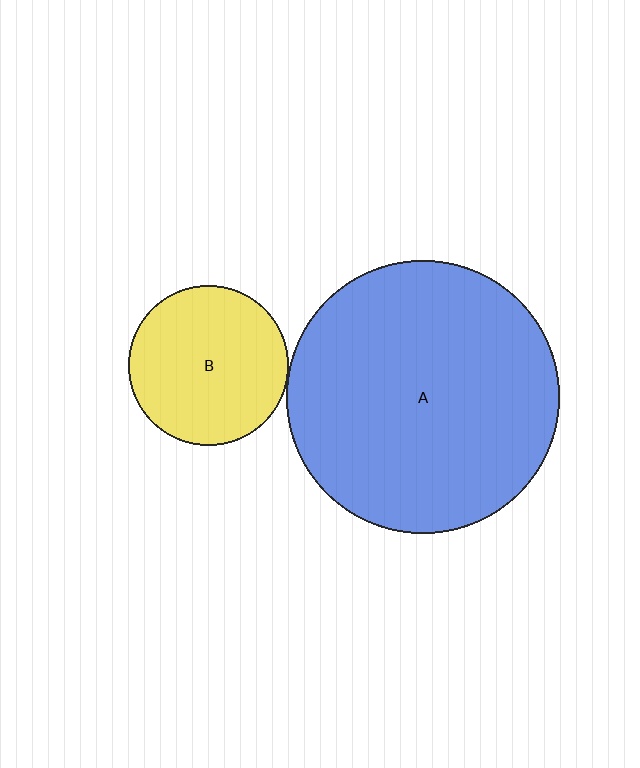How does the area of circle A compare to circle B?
Approximately 2.9 times.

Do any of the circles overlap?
No, none of the circles overlap.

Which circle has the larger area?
Circle A (blue).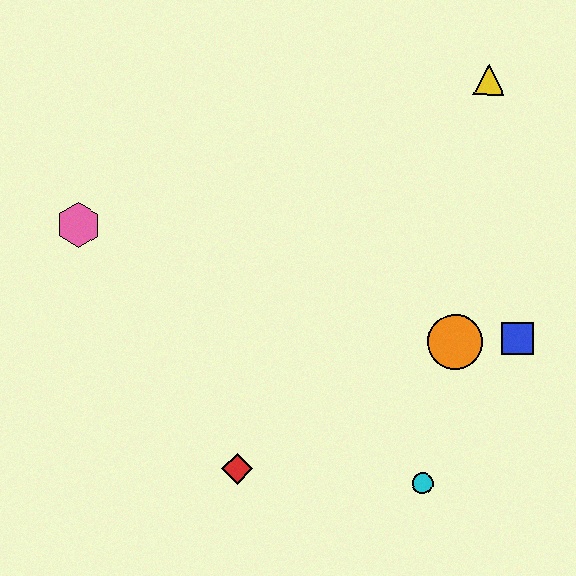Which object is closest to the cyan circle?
The orange circle is closest to the cyan circle.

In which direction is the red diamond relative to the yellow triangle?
The red diamond is below the yellow triangle.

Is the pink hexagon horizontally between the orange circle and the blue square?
No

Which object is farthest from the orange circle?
The pink hexagon is farthest from the orange circle.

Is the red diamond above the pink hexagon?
No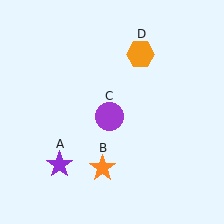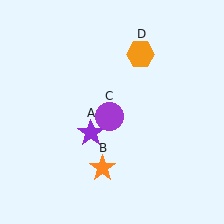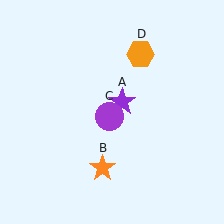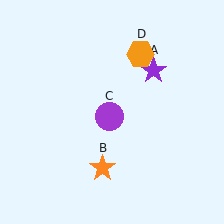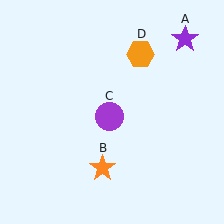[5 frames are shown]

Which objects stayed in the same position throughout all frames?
Orange star (object B) and purple circle (object C) and orange hexagon (object D) remained stationary.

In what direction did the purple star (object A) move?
The purple star (object A) moved up and to the right.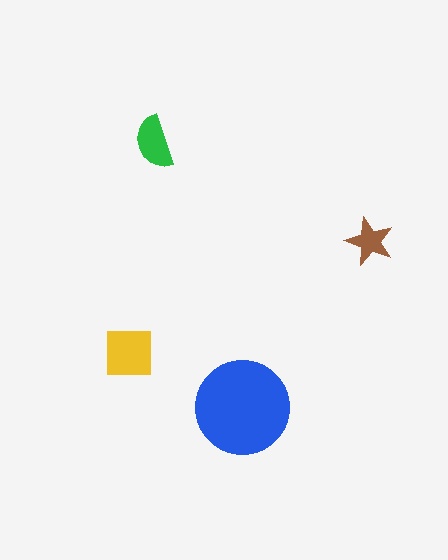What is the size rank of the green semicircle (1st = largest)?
3rd.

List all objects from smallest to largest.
The brown star, the green semicircle, the yellow square, the blue circle.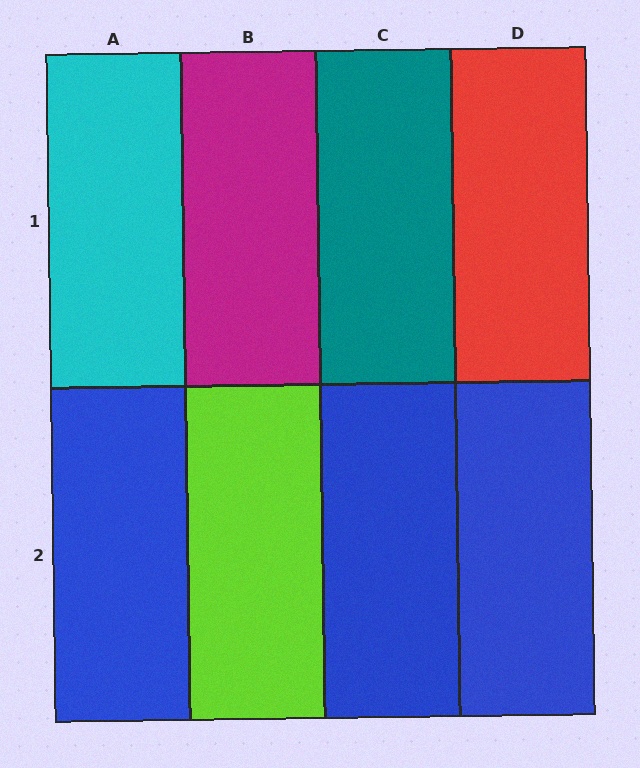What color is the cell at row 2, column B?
Lime.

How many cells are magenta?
1 cell is magenta.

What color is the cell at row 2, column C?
Blue.